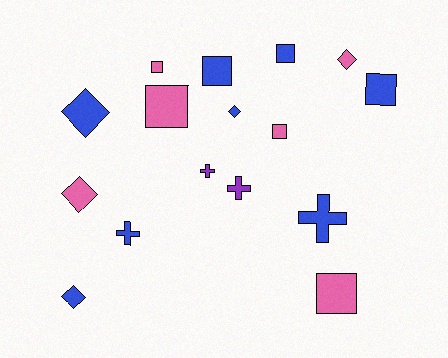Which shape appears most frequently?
Square, with 7 objects.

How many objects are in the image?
There are 16 objects.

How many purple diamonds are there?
There are no purple diamonds.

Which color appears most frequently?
Blue, with 8 objects.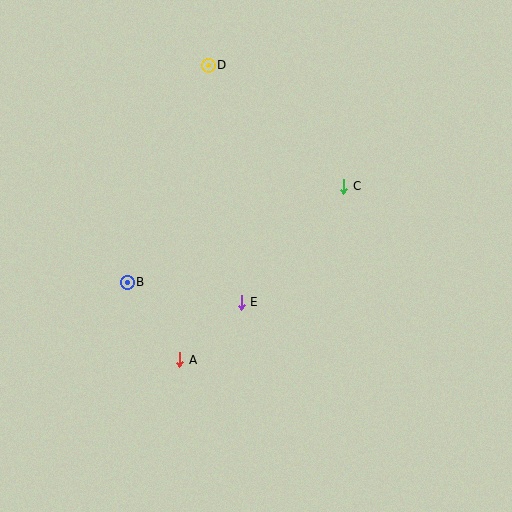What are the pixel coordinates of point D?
Point D is at (208, 65).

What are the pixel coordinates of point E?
Point E is at (241, 302).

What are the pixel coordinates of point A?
Point A is at (180, 360).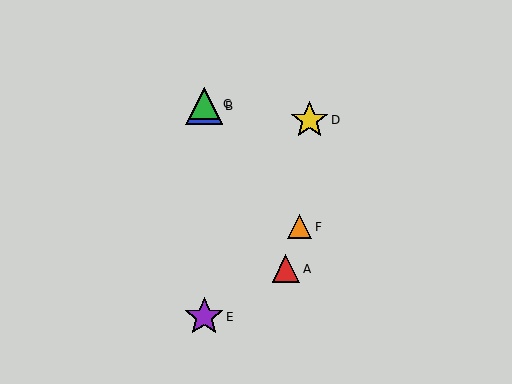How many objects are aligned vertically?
3 objects (B, C, E) are aligned vertically.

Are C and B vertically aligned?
Yes, both are at x≈204.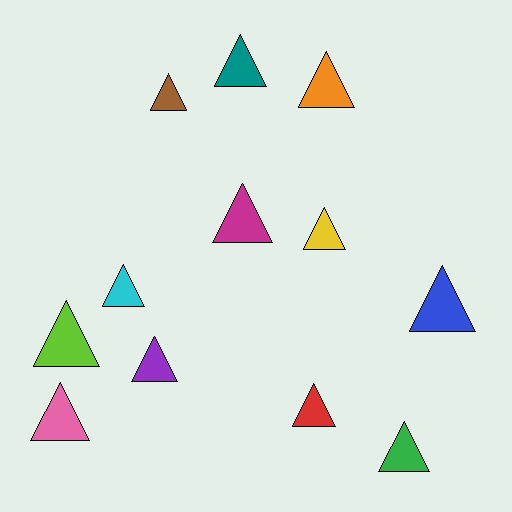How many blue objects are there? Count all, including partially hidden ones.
There is 1 blue object.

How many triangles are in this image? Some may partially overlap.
There are 12 triangles.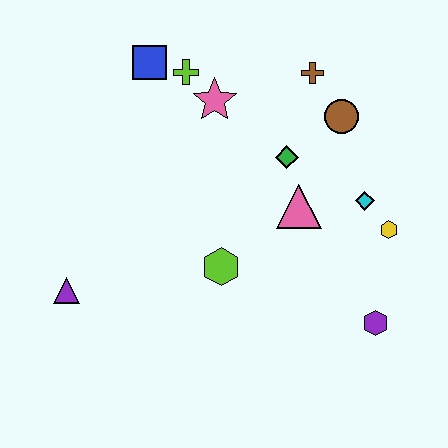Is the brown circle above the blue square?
No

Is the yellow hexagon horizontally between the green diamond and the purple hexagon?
No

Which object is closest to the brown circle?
The brown cross is closest to the brown circle.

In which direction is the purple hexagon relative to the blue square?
The purple hexagon is below the blue square.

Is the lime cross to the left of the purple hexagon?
Yes